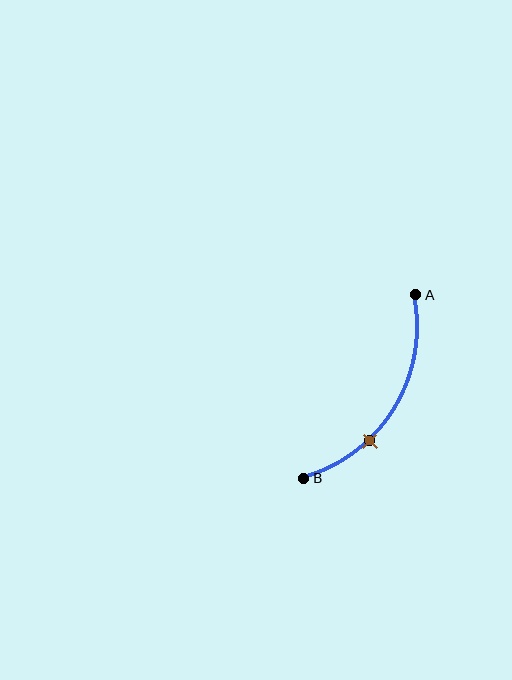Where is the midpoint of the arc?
The arc midpoint is the point on the curve farthest from the straight line joining A and B. It sits to the right of that line.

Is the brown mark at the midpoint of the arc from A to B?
No. The brown mark lies on the arc but is closer to endpoint B. The arc midpoint would be at the point on the curve equidistant along the arc from both A and B.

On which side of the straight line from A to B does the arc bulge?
The arc bulges to the right of the straight line connecting A and B.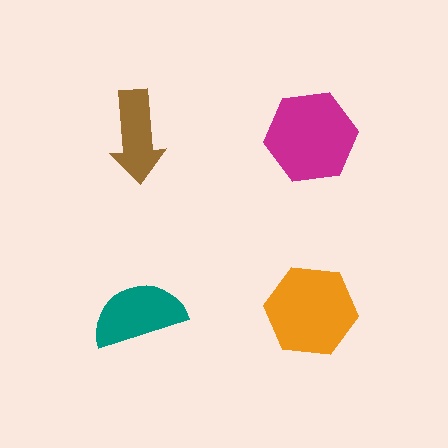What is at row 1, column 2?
A magenta hexagon.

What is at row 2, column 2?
An orange hexagon.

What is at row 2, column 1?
A teal semicircle.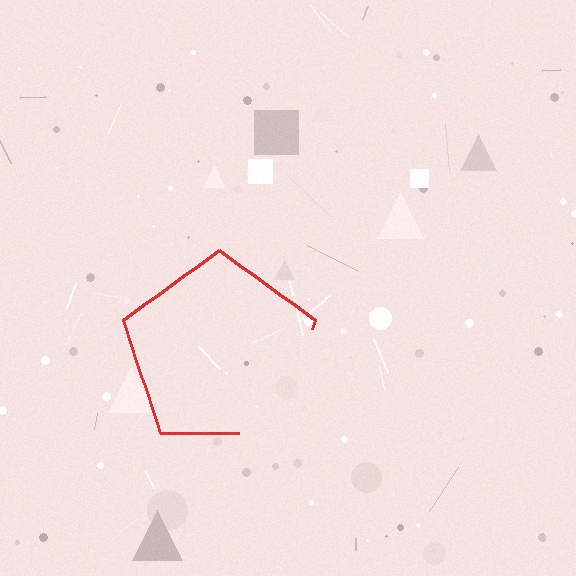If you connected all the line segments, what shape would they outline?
They would outline a pentagon.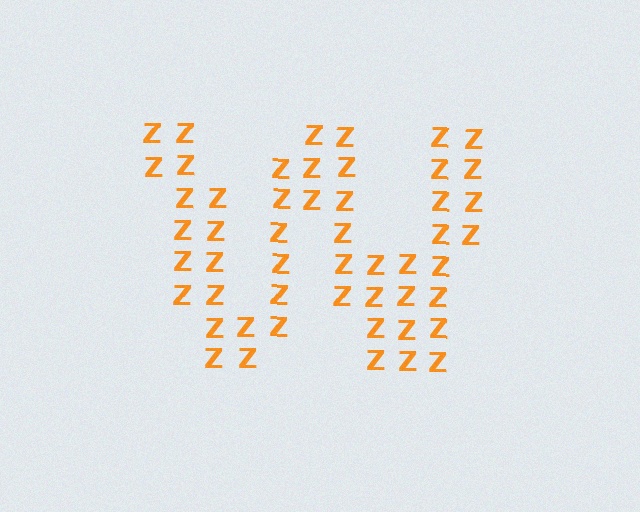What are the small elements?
The small elements are letter Z's.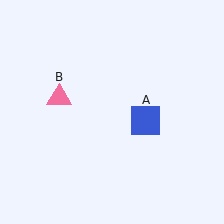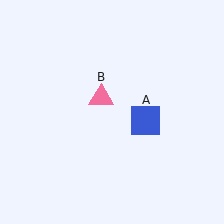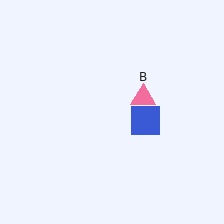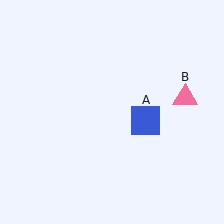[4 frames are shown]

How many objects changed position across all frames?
1 object changed position: pink triangle (object B).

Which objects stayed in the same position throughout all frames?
Blue square (object A) remained stationary.